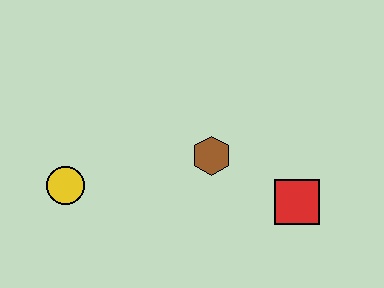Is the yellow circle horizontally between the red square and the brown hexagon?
No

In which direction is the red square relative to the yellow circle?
The red square is to the right of the yellow circle.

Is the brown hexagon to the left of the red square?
Yes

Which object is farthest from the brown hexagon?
The yellow circle is farthest from the brown hexagon.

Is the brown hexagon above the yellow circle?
Yes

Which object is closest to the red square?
The brown hexagon is closest to the red square.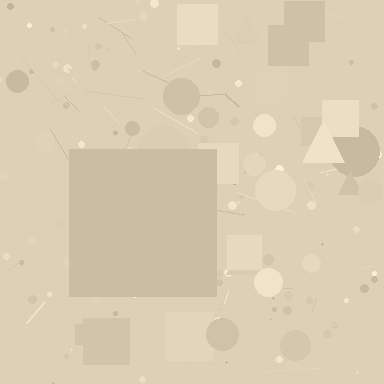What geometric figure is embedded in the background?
A square is embedded in the background.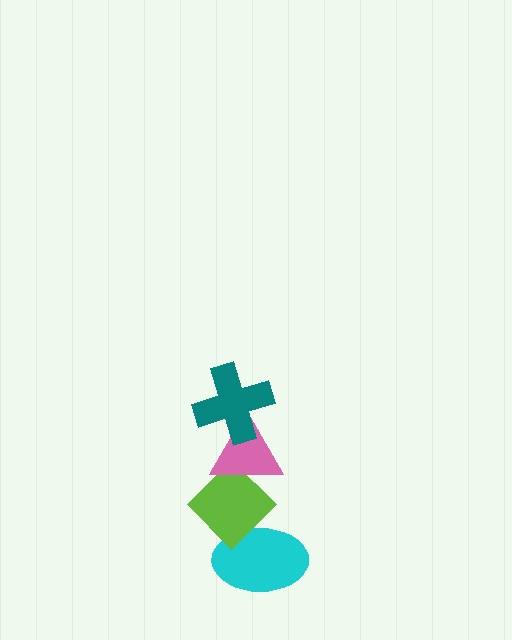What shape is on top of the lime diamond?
The pink triangle is on top of the lime diamond.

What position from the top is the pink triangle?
The pink triangle is 2nd from the top.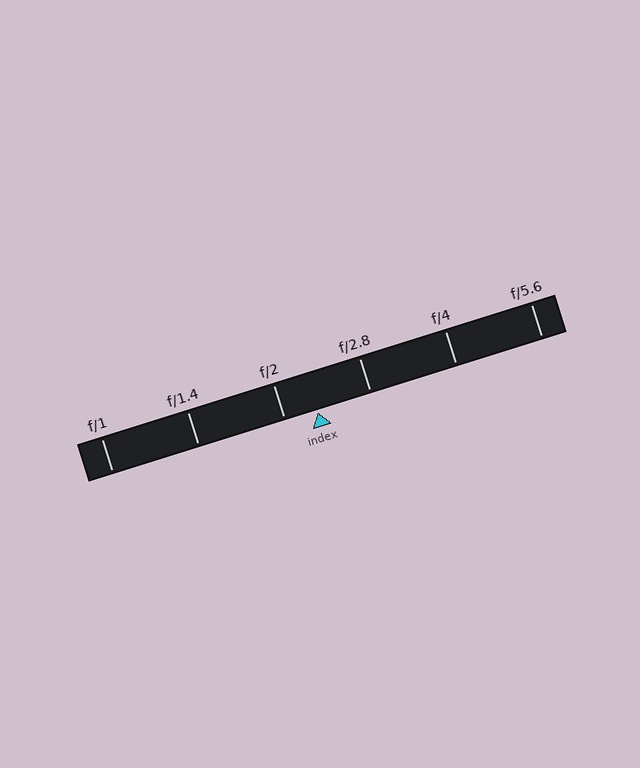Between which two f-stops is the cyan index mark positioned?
The index mark is between f/2 and f/2.8.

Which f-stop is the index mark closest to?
The index mark is closest to f/2.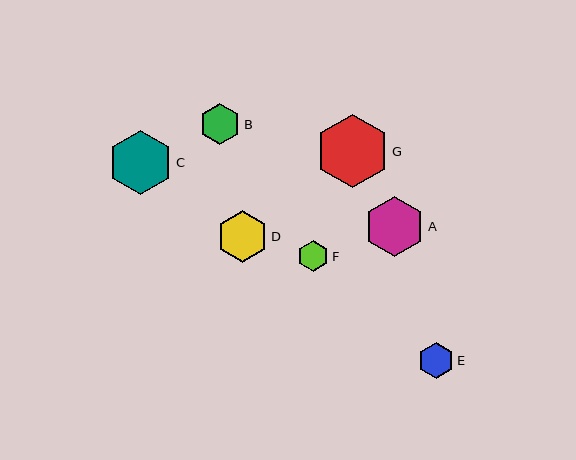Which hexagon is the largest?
Hexagon G is the largest with a size of approximately 73 pixels.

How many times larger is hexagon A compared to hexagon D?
Hexagon A is approximately 1.2 times the size of hexagon D.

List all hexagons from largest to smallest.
From largest to smallest: G, C, A, D, B, E, F.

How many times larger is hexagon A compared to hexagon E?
Hexagon A is approximately 1.7 times the size of hexagon E.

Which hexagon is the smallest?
Hexagon F is the smallest with a size of approximately 31 pixels.